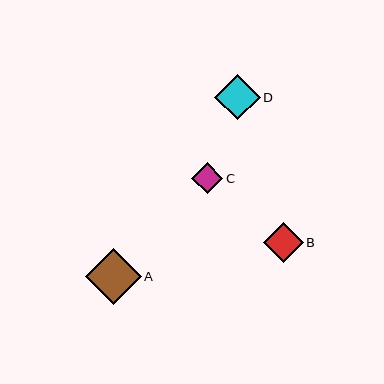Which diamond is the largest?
Diamond A is the largest with a size of approximately 56 pixels.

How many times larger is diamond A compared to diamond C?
Diamond A is approximately 1.8 times the size of diamond C.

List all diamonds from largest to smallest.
From largest to smallest: A, D, B, C.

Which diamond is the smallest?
Diamond C is the smallest with a size of approximately 31 pixels.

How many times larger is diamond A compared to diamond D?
Diamond A is approximately 1.2 times the size of diamond D.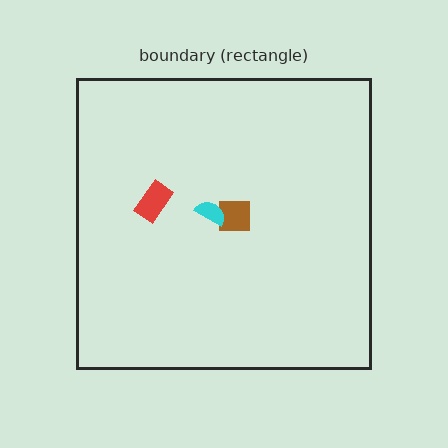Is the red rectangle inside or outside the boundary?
Inside.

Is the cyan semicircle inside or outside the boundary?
Inside.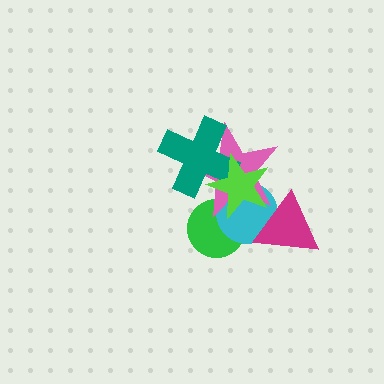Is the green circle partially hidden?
Yes, it is partially covered by another shape.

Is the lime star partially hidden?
Yes, it is partially covered by another shape.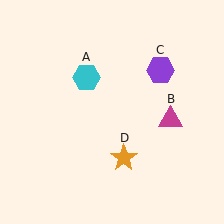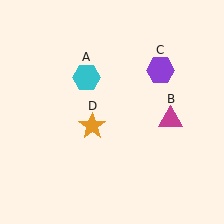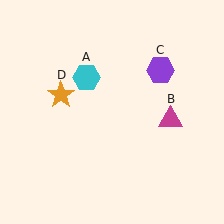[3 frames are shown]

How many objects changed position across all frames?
1 object changed position: orange star (object D).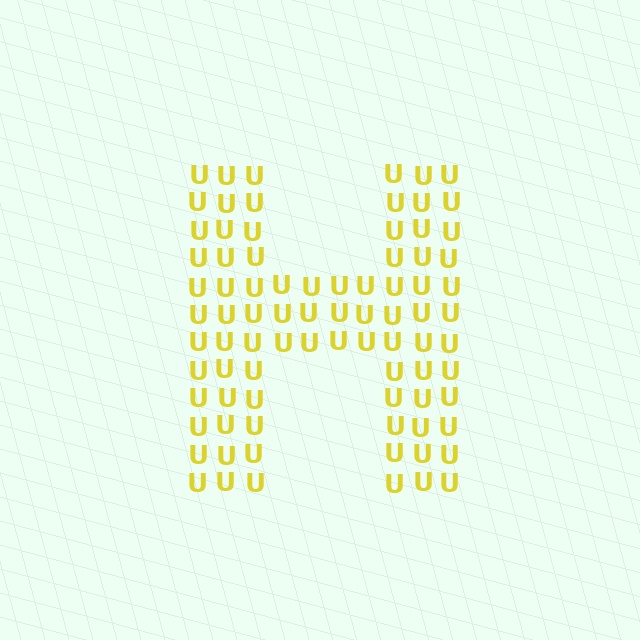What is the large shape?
The large shape is the letter H.